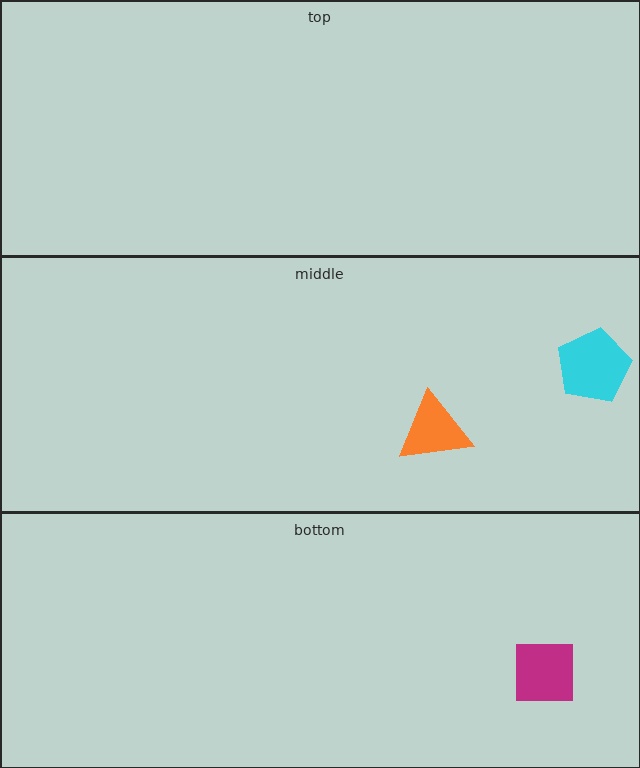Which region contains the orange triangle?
The middle region.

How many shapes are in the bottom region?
1.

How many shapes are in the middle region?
2.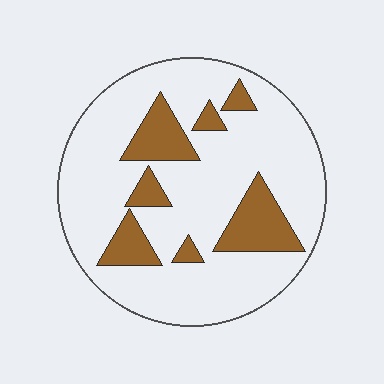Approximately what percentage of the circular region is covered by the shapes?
Approximately 20%.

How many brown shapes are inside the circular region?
7.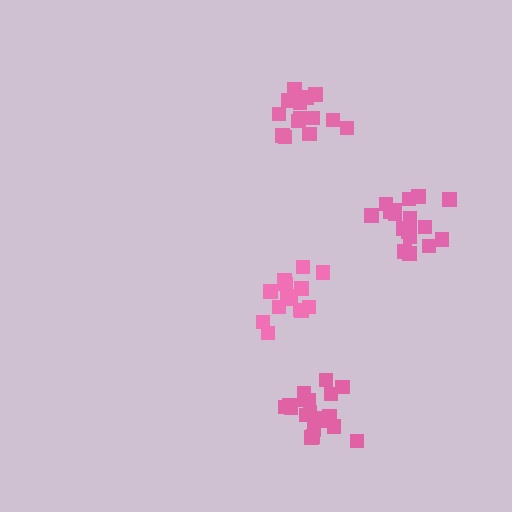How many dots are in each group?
Group 1: 19 dots, Group 2: 14 dots, Group 3: 14 dots, Group 4: 19 dots (66 total).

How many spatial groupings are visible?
There are 4 spatial groupings.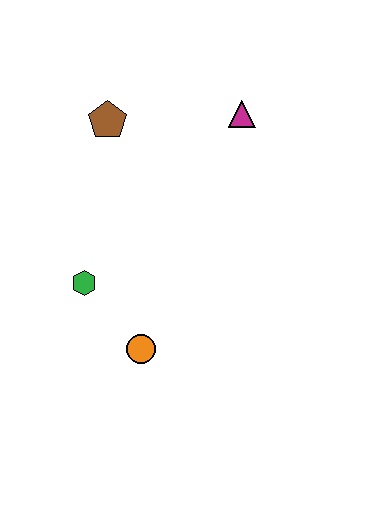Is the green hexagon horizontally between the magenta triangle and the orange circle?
No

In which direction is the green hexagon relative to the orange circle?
The green hexagon is above the orange circle.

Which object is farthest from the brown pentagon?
The orange circle is farthest from the brown pentagon.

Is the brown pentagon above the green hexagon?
Yes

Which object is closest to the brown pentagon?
The magenta triangle is closest to the brown pentagon.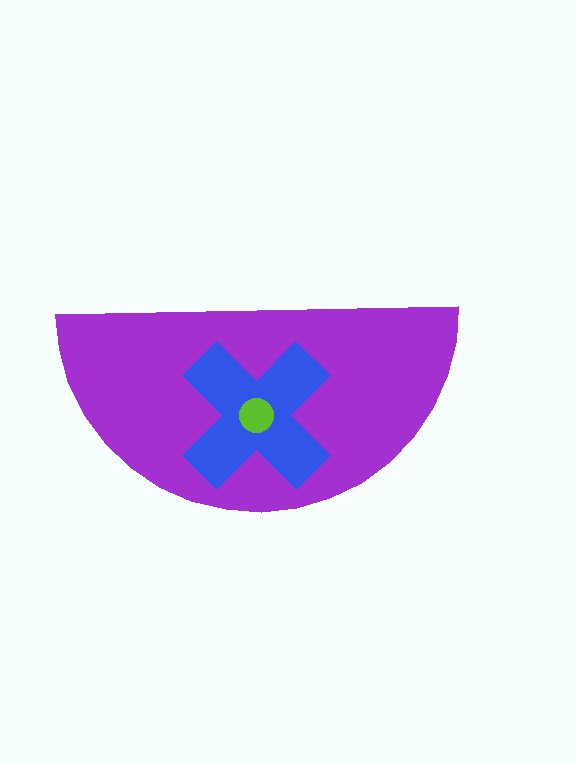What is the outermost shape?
The purple semicircle.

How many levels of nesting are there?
3.